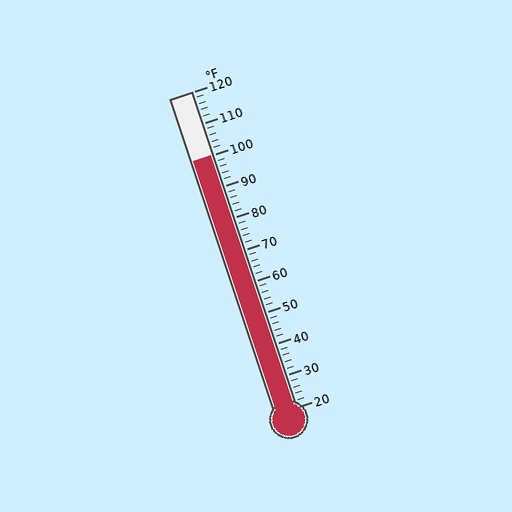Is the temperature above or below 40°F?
The temperature is above 40°F.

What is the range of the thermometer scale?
The thermometer scale ranges from 20°F to 120°F.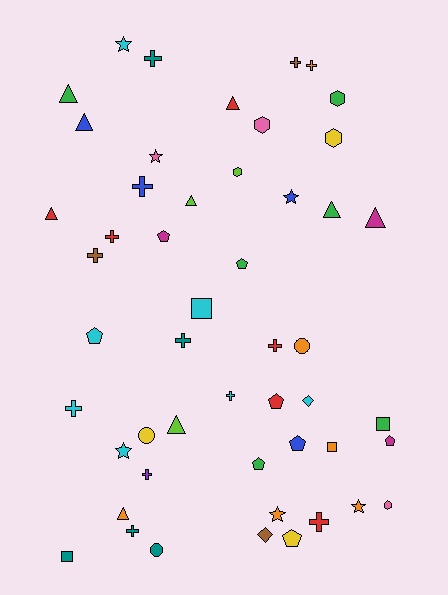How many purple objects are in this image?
There is 1 purple object.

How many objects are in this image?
There are 50 objects.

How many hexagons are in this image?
There are 5 hexagons.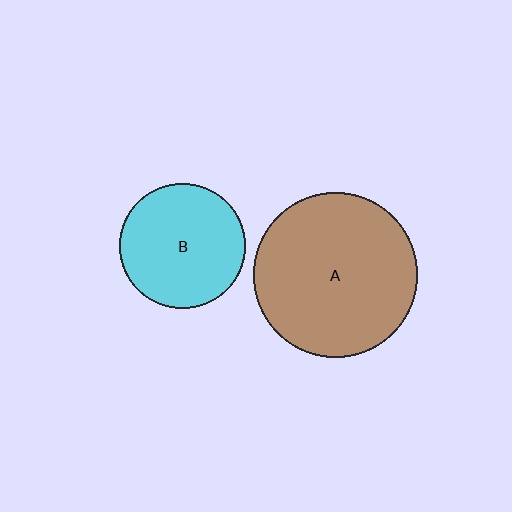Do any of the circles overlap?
No, none of the circles overlap.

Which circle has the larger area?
Circle A (brown).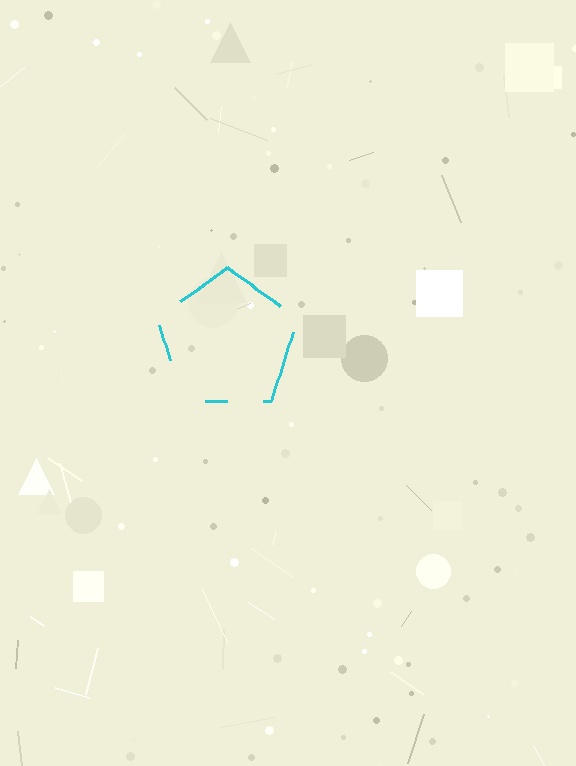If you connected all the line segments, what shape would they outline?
They would outline a pentagon.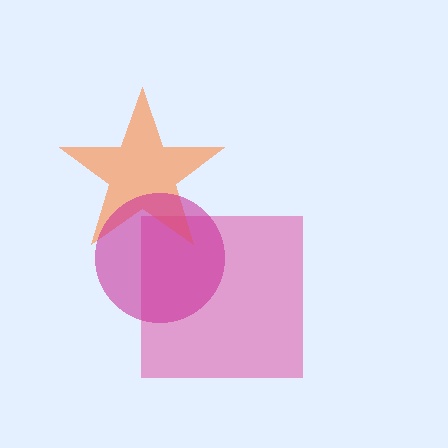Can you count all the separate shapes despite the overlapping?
Yes, there are 3 separate shapes.